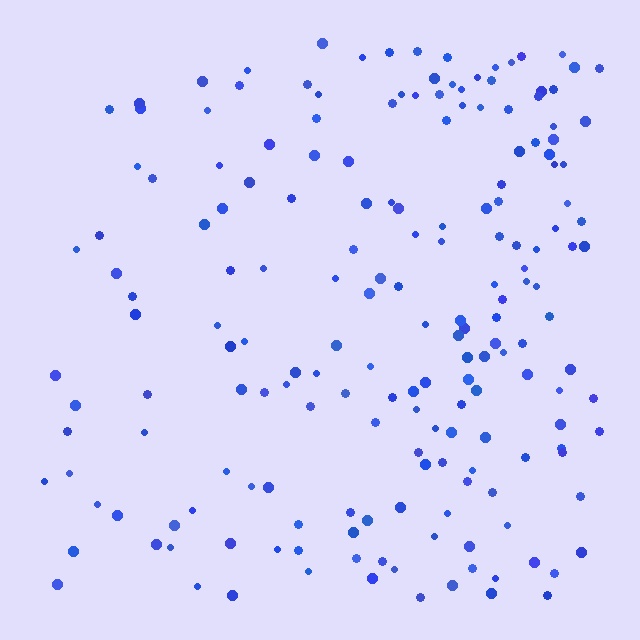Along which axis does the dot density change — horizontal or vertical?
Horizontal.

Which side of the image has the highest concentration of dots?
The right.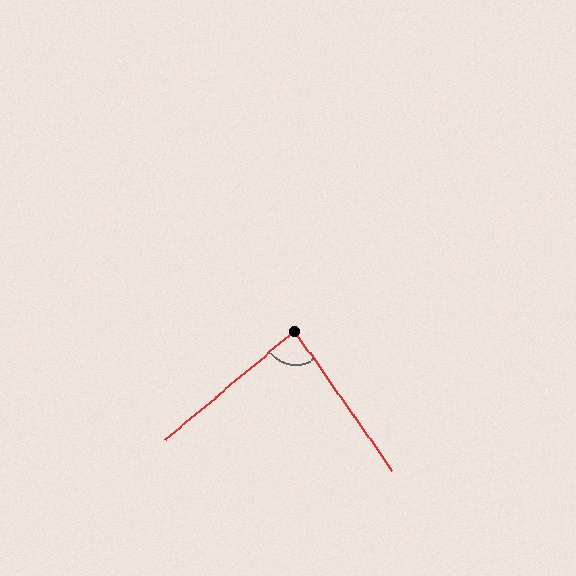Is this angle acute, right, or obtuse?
It is approximately a right angle.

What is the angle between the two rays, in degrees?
Approximately 85 degrees.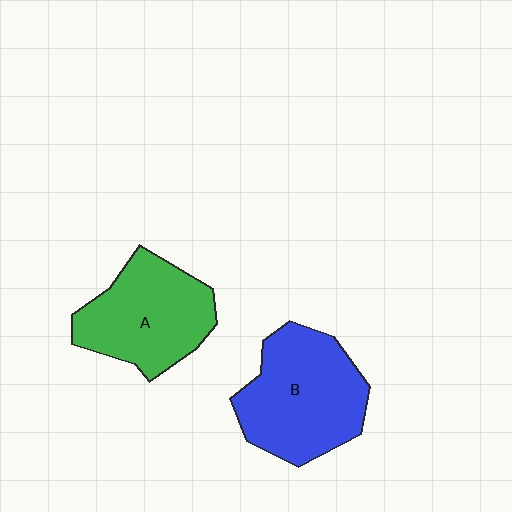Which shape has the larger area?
Shape B (blue).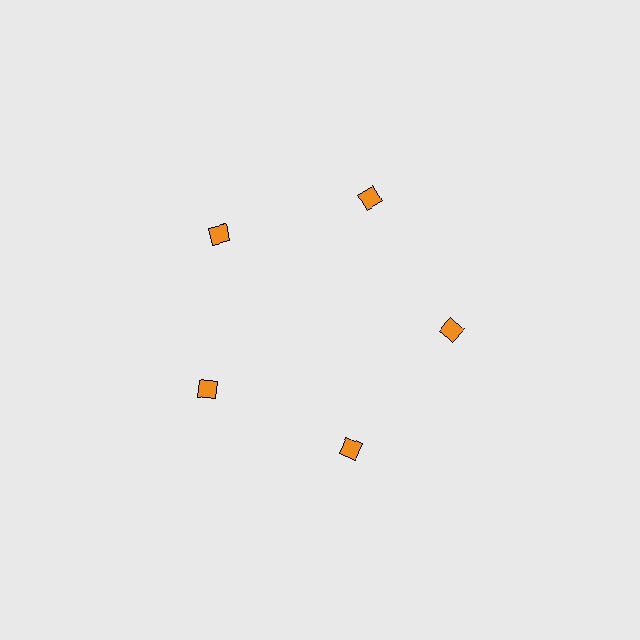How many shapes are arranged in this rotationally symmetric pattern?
There are 5 shapes, arranged in 5 groups of 1.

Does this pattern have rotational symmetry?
Yes, this pattern has 5-fold rotational symmetry. It looks the same after rotating 72 degrees around the center.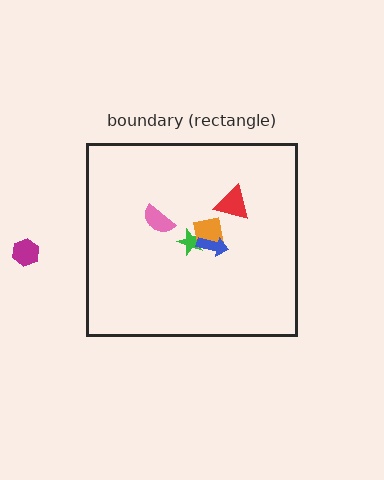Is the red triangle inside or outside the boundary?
Inside.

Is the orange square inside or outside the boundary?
Inside.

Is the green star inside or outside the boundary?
Inside.